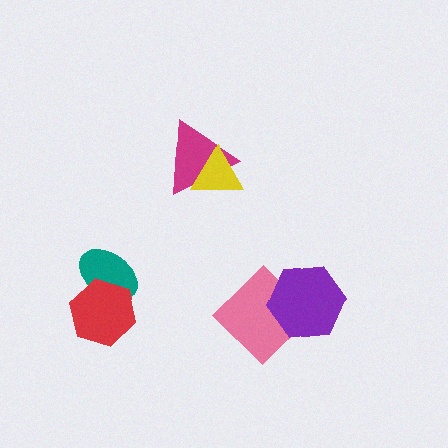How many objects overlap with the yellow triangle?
1 object overlaps with the yellow triangle.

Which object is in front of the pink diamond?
The purple hexagon is in front of the pink diamond.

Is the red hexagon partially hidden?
No, no other shape covers it.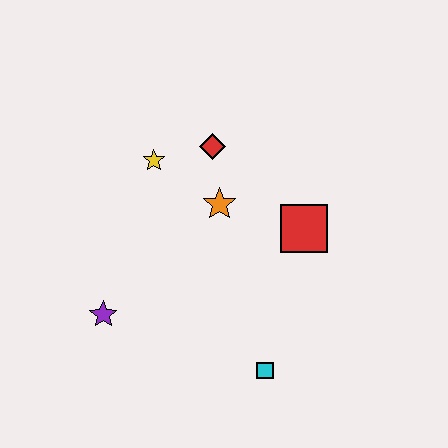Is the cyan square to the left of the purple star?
No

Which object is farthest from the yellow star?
The cyan square is farthest from the yellow star.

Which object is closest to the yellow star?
The red diamond is closest to the yellow star.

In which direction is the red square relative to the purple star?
The red square is to the right of the purple star.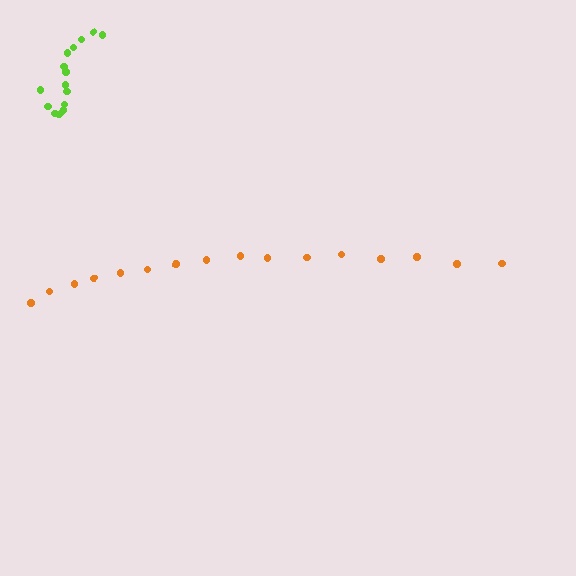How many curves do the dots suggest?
There are 2 distinct paths.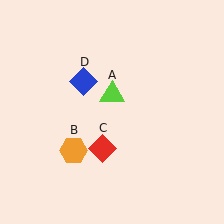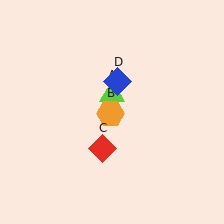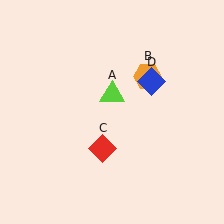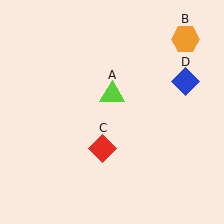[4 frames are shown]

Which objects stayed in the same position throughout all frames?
Lime triangle (object A) and red diamond (object C) remained stationary.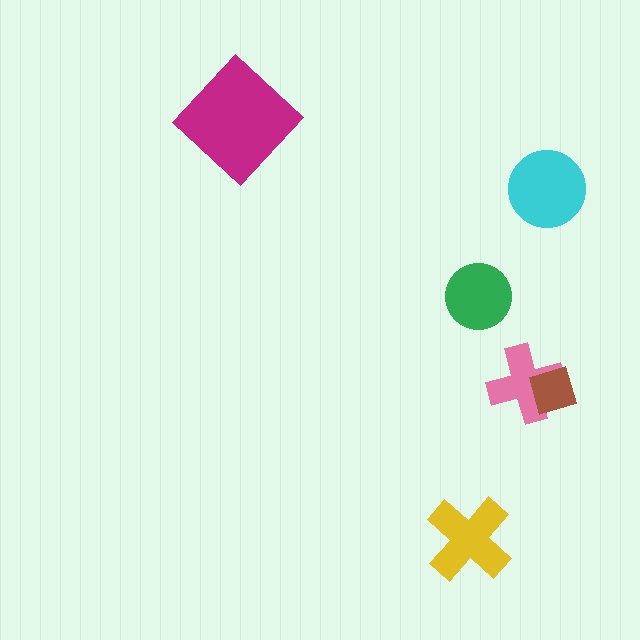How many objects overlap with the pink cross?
1 object overlaps with the pink cross.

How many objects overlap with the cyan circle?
0 objects overlap with the cyan circle.